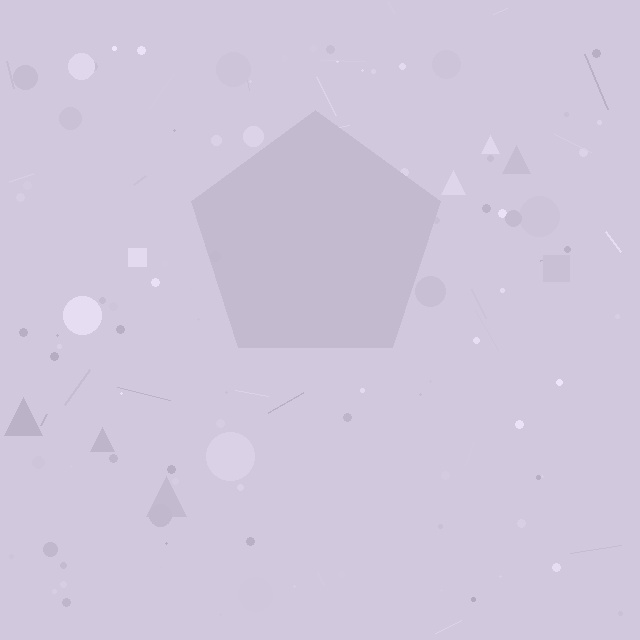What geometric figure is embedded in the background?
A pentagon is embedded in the background.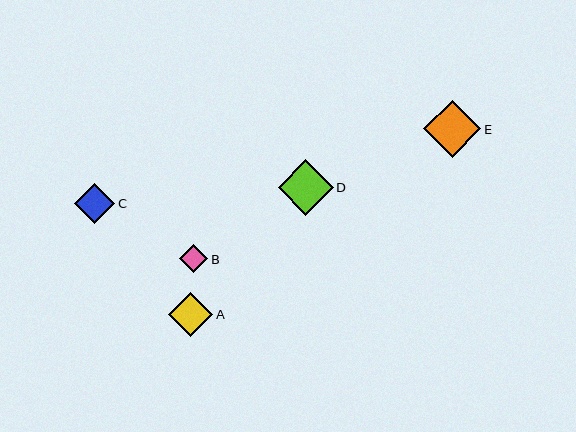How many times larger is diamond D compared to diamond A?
Diamond D is approximately 1.2 times the size of diamond A.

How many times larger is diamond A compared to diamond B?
Diamond A is approximately 1.6 times the size of diamond B.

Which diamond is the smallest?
Diamond B is the smallest with a size of approximately 28 pixels.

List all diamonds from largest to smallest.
From largest to smallest: E, D, A, C, B.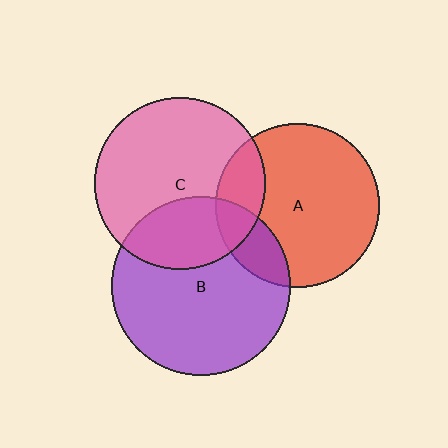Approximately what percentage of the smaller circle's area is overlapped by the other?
Approximately 30%.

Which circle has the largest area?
Circle B (purple).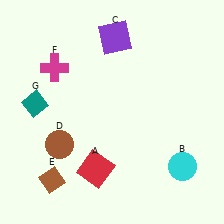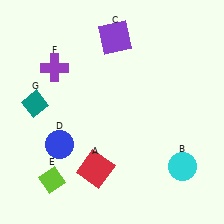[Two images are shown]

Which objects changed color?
D changed from brown to blue. E changed from brown to lime. F changed from magenta to purple.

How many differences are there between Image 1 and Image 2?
There are 3 differences between the two images.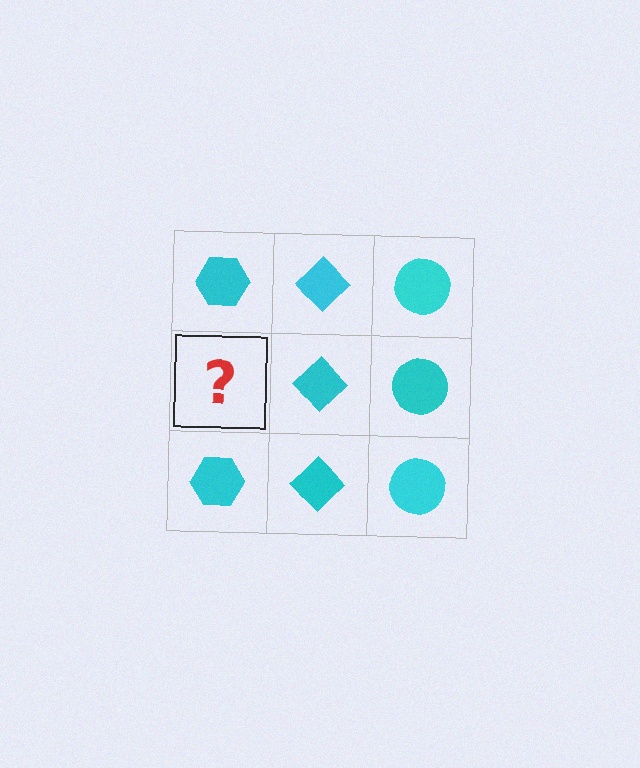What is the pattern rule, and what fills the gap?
The rule is that each column has a consistent shape. The gap should be filled with a cyan hexagon.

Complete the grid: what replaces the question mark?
The question mark should be replaced with a cyan hexagon.